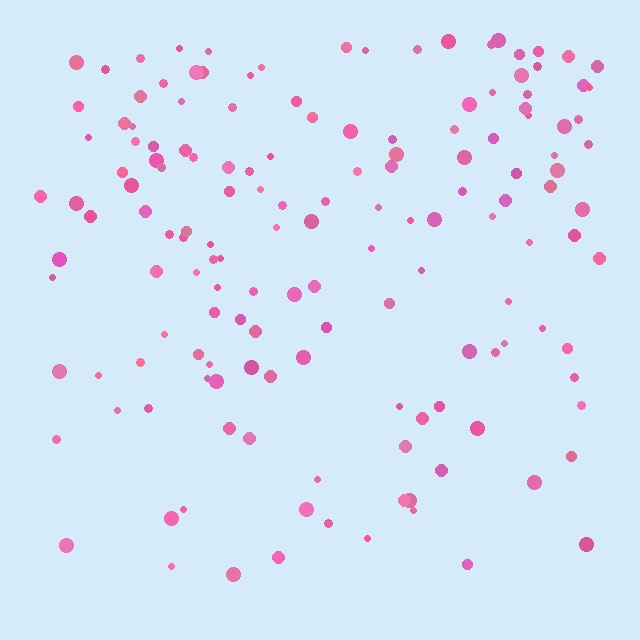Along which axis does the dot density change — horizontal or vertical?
Vertical.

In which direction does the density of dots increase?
From bottom to top, with the top side densest.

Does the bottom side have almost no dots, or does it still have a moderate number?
Still a moderate number, just noticeably fewer than the top.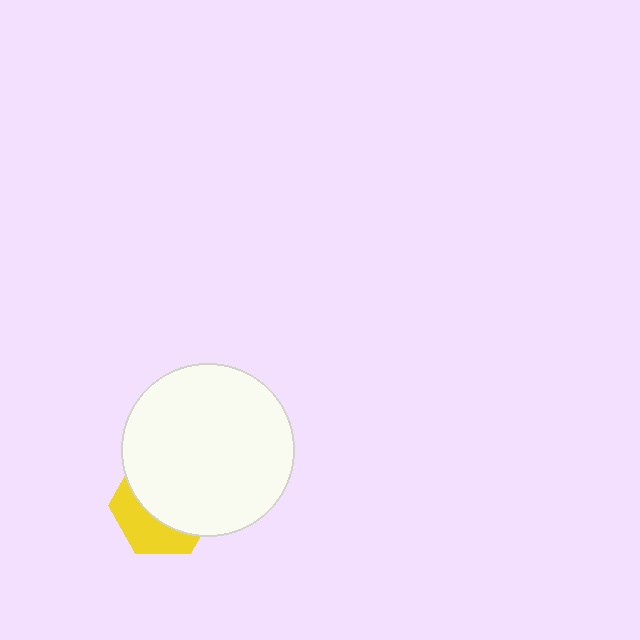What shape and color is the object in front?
The object in front is a white circle.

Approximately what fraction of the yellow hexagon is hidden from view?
Roughly 63% of the yellow hexagon is hidden behind the white circle.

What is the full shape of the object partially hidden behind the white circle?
The partially hidden object is a yellow hexagon.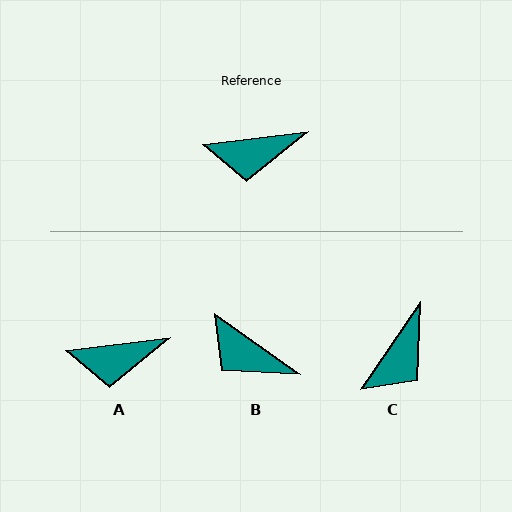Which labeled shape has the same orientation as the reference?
A.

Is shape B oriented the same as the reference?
No, it is off by about 42 degrees.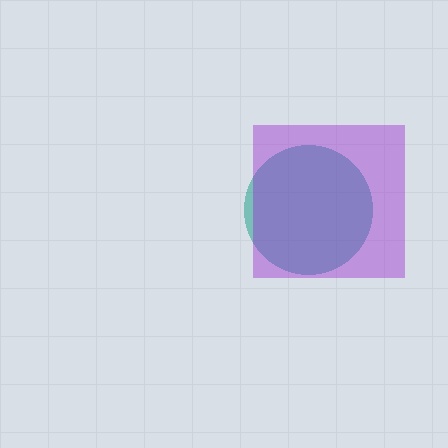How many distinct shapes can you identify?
There are 2 distinct shapes: a teal circle, a purple square.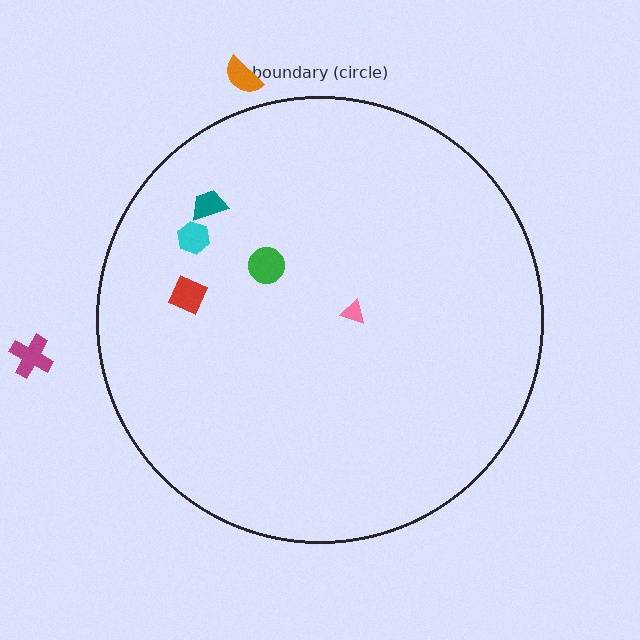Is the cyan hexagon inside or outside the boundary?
Inside.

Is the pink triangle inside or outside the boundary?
Inside.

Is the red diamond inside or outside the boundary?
Inside.